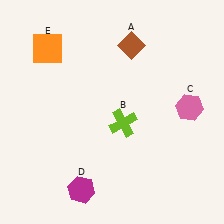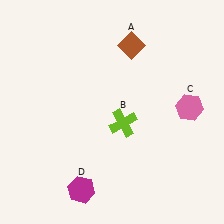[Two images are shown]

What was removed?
The orange square (E) was removed in Image 2.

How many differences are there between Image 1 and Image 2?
There is 1 difference between the two images.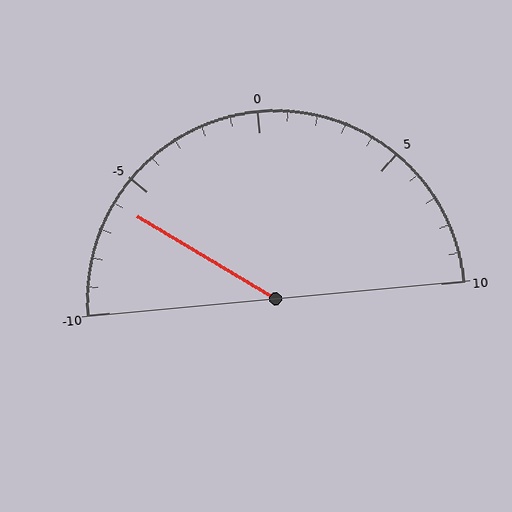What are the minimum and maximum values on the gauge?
The gauge ranges from -10 to 10.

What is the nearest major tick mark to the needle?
The nearest major tick mark is -5.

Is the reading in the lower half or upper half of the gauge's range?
The reading is in the lower half of the range (-10 to 10).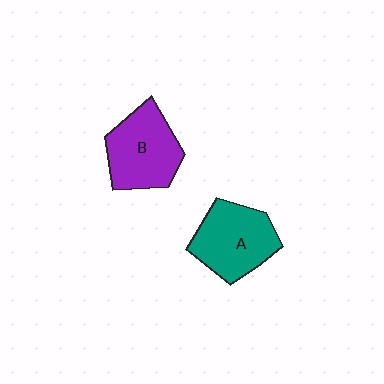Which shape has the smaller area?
Shape B (purple).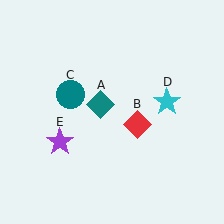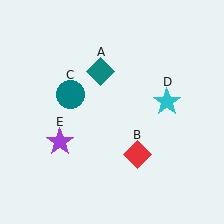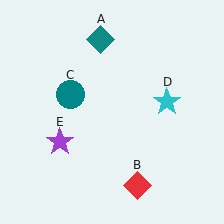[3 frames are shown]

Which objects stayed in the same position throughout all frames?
Teal circle (object C) and cyan star (object D) and purple star (object E) remained stationary.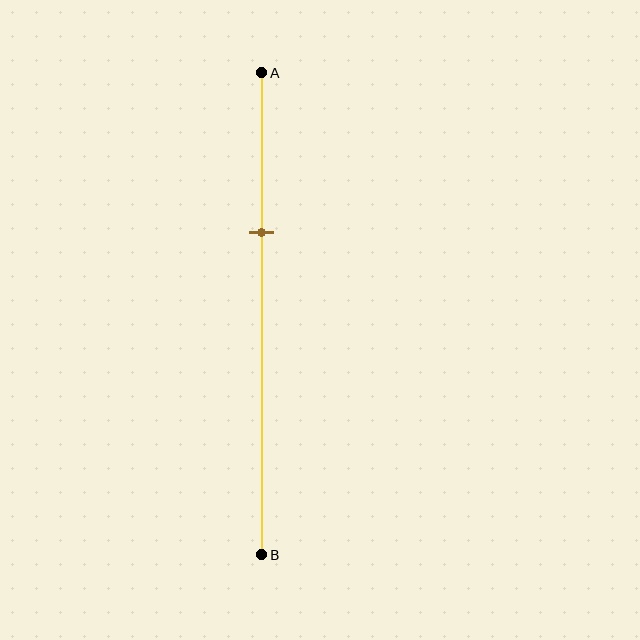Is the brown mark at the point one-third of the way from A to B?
Yes, the mark is approximately at the one-third point.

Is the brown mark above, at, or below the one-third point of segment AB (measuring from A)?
The brown mark is approximately at the one-third point of segment AB.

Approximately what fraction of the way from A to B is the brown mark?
The brown mark is approximately 35% of the way from A to B.